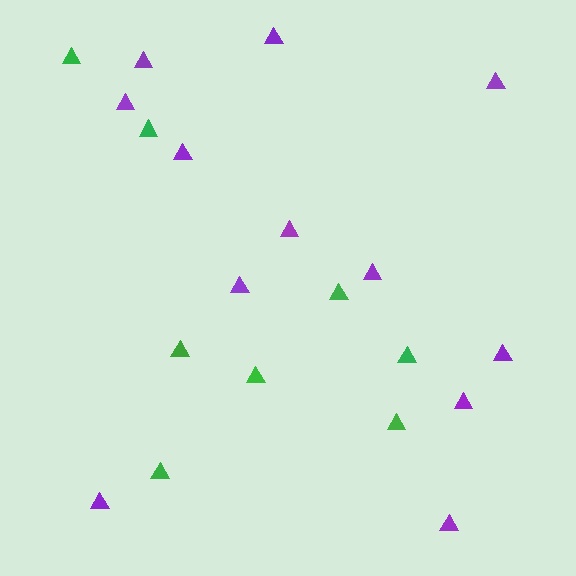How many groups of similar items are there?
There are 2 groups: one group of green triangles (8) and one group of purple triangles (12).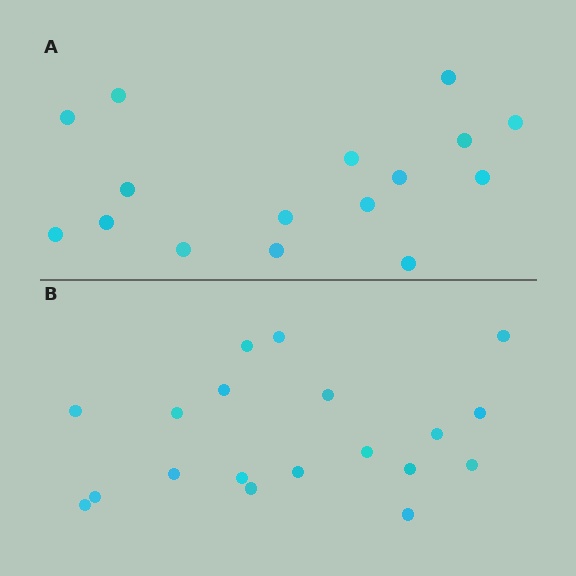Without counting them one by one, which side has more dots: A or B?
Region B (the bottom region) has more dots.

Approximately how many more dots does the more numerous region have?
Region B has just a few more — roughly 2 or 3 more dots than region A.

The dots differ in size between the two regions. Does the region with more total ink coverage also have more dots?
No. Region A has more total ink coverage because its dots are larger, but region B actually contains more individual dots. Total area can be misleading — the number of items is what matters here.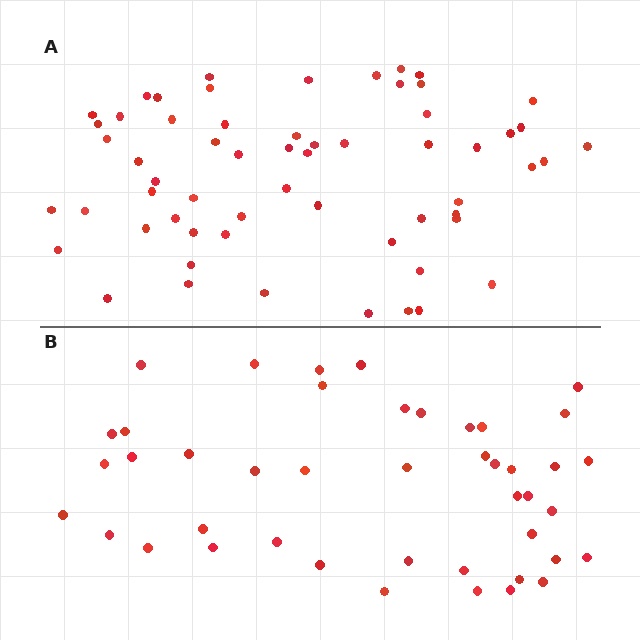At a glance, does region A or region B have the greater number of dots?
Region A (the top region) has more dots.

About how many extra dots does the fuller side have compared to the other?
Region A has approximately 15 more dots than region B.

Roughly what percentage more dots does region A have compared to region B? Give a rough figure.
About 35% more.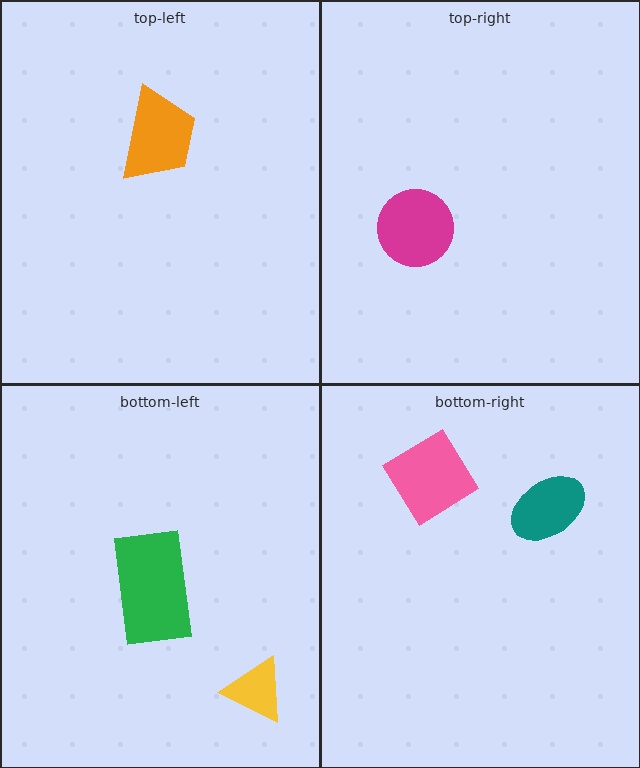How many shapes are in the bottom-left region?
2.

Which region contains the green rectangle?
The bottom-left region.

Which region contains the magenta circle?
The top-right region.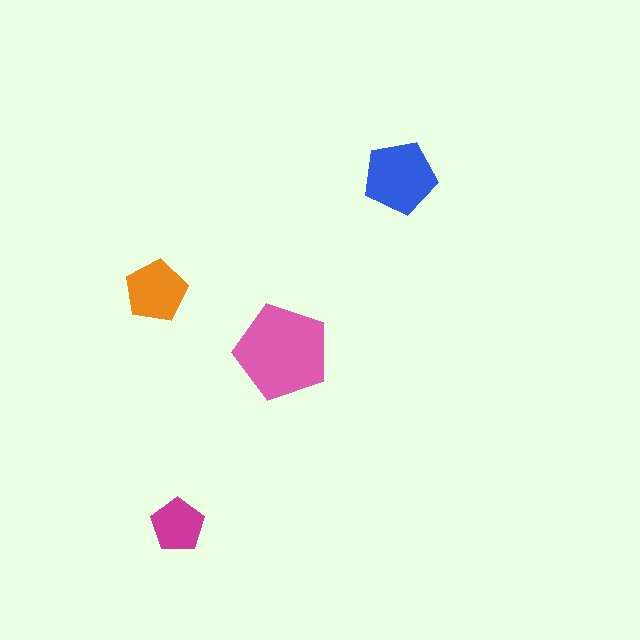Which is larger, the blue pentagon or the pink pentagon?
The pink one.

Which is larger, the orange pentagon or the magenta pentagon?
The orange one.